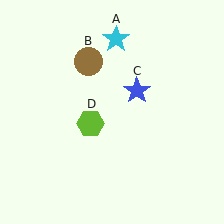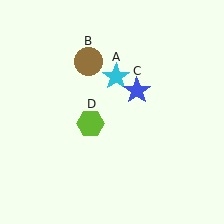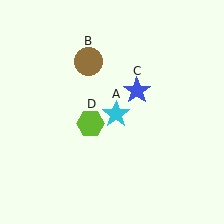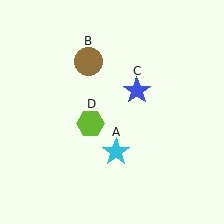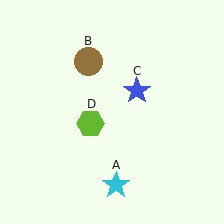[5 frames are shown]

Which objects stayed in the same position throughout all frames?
Brown circle (object B) and blue star (object C) and lime hexagon (object D) remained stationary.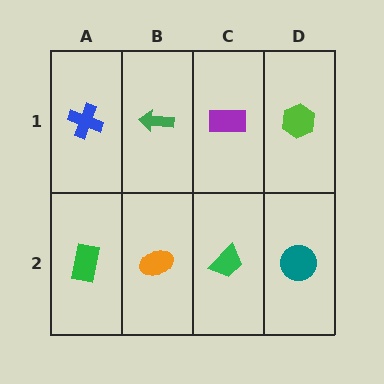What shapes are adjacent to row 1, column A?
A green rectangle (row 2, column A), a green arrow (row 1, column B).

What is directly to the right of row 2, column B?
A green trapezoid.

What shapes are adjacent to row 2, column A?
A blue cross (row 1, column A), an orange ellipse (row 2, column B).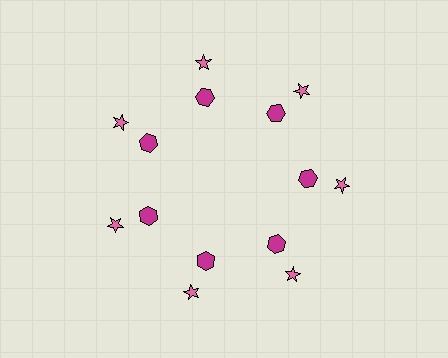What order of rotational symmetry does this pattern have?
This pattern has 7-fold rotational symmetry.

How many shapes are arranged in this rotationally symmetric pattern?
There are 14 shapes, arranged in 7 groups of 2.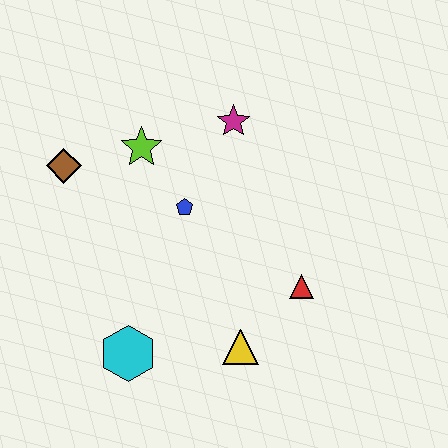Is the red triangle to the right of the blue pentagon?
Yes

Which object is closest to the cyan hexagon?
The yellow triangle is closest to the cyan hexagon.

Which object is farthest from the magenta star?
The cyan hexagon is farthest from the magenta star.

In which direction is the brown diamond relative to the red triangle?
The brown diamond is to the left of the red triangle.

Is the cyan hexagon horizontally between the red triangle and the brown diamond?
Yes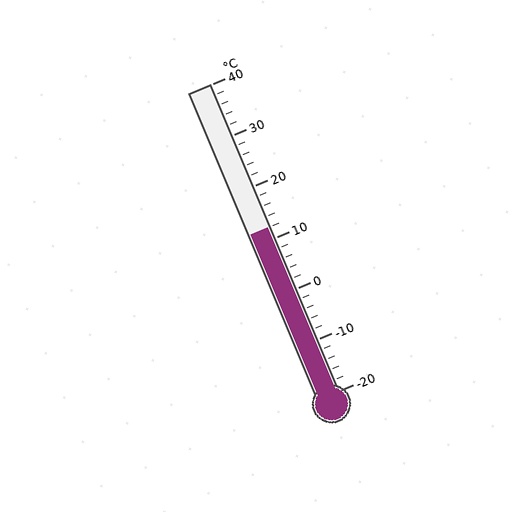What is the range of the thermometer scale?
The thermometer scale ranges from -20°C to 40°C.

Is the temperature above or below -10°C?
The temperature is above -10°C.